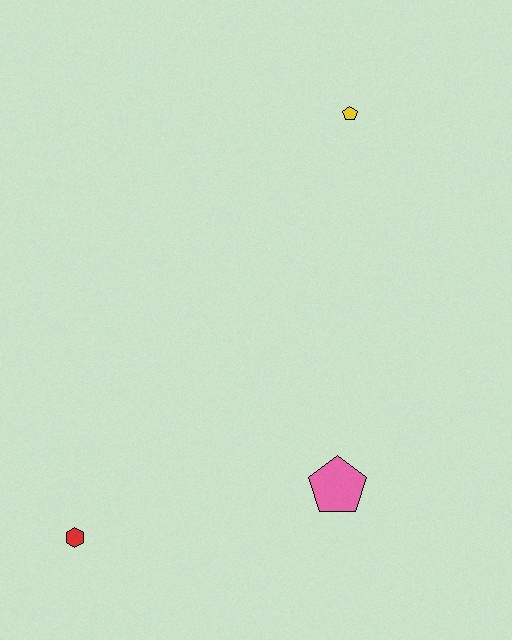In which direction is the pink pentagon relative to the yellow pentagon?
The pink pentagon is below the yellow pentagon.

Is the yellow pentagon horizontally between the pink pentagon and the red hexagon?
No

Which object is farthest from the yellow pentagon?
The red hexagon is farthest from the yellow pentagon.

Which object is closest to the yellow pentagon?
The pink pentagon is closest to the yellow pentagon.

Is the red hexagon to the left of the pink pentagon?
Yes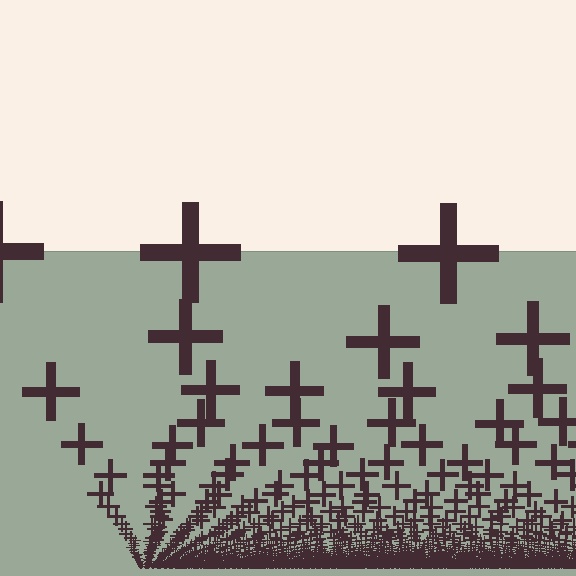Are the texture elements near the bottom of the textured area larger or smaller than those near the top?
Smaller. The gradient is inverted — elements near the bottom are smaller and denser.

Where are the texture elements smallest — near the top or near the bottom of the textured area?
Near the bottom.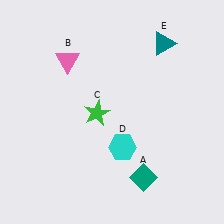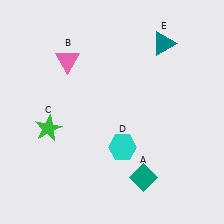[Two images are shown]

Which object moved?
The green star (C) moved left.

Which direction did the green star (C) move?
The green star (C) moved left.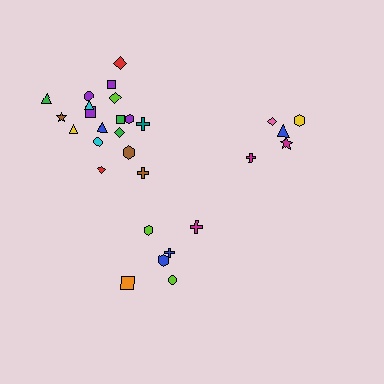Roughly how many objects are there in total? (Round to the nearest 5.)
Roughly 30 objects in total.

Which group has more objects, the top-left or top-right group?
The top-left group.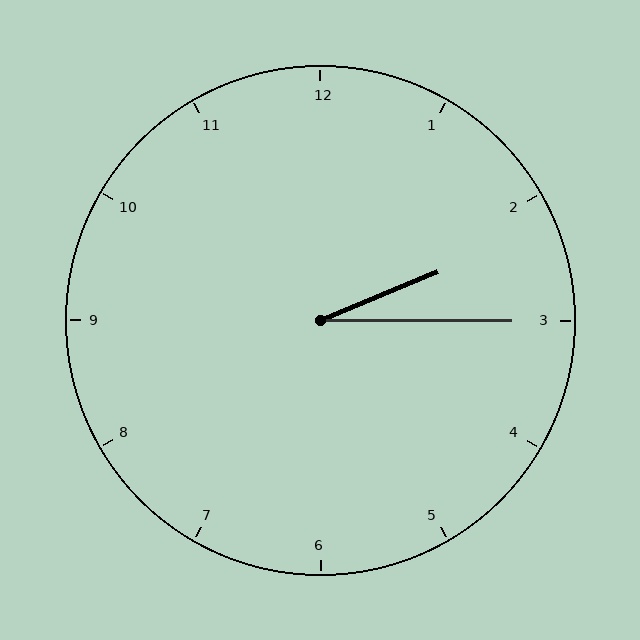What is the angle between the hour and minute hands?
Approximately 22 degrees.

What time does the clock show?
2:15.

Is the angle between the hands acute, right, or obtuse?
It is acute.